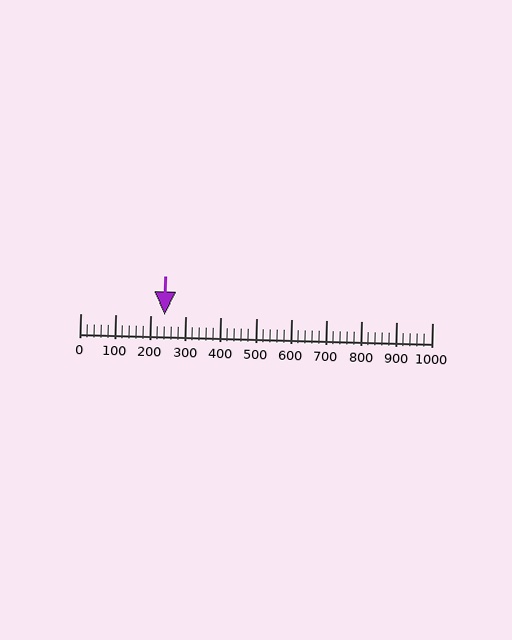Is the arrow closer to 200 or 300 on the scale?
The arrow is closer to 200.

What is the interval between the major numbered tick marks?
The major tick marks are spaced 100 units apart.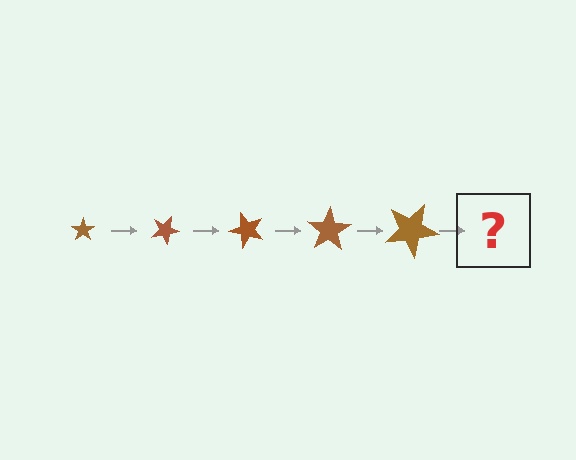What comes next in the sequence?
The next element should be a star, larger than the previous one and rotated 125 degrees from the start.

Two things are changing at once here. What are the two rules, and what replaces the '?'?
The two rules are that the star grows larger each step and it rotates 25 degrees each step. The '?' should be a star, larger than the previous one and rotated 125 degrees from the start.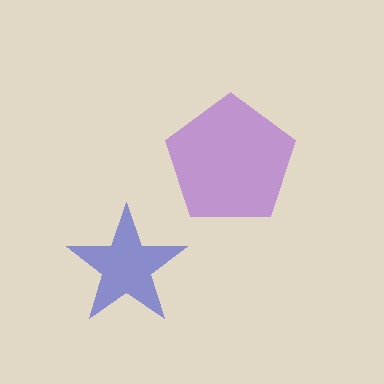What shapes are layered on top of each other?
The layered shapes are: a blue star, a purple pentagon.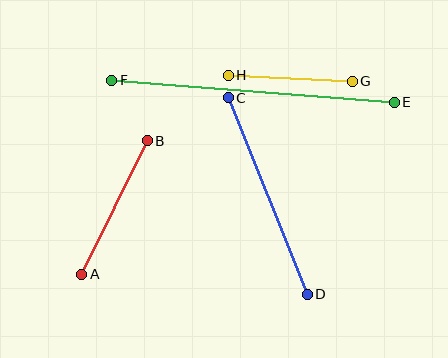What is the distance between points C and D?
The distance is approximately 212 pixels.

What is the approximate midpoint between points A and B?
The midpoint is at approximately (115, 207) pixels.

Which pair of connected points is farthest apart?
Points E and F are farthest apart.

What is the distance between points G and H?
The distance is approximately 124 pixels.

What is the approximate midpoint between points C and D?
The midpoint is at approximately (268, 196) pixels.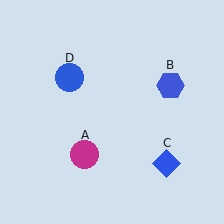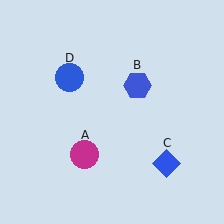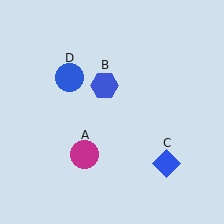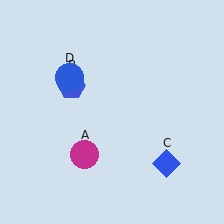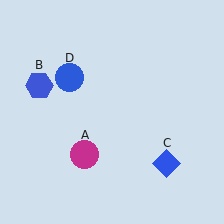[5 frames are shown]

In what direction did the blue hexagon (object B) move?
The blue hexagon (object B) moved left.